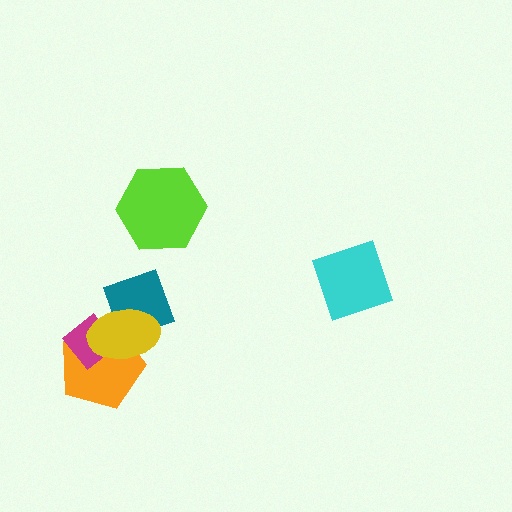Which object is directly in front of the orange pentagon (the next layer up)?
The magenta diamond is directly in front of the orange pentagon.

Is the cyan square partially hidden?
No, no other shape covers it.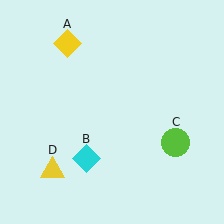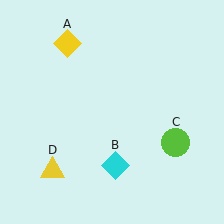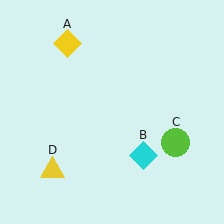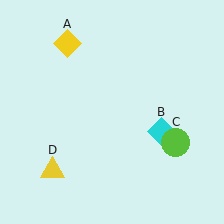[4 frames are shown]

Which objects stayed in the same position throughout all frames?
Yellow diamond (object A) and lime circle (object C) and yellow triangle (object D) remained stationary.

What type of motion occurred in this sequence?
The cyan diamond (object B) rotated counterclockwise around the center of the scene.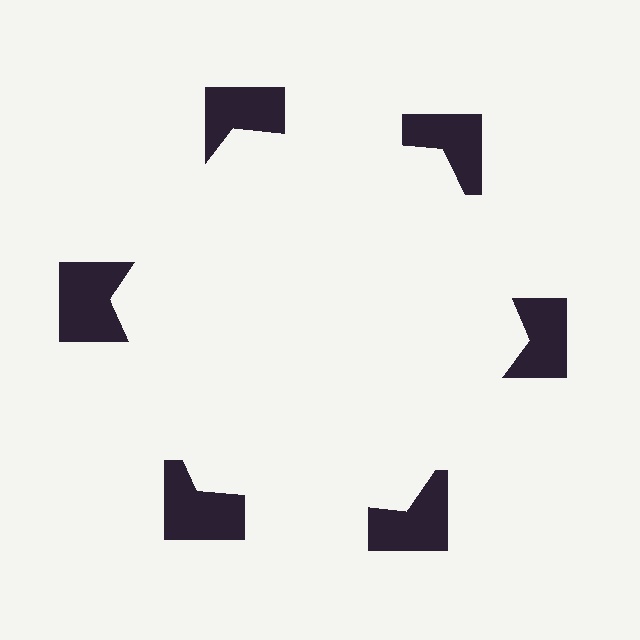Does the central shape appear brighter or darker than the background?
It typically appears slightly brighter than the background, even though no actual brightness change is drawn.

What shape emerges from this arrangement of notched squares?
An illusory hexagon — its edges are inferred from the aligned wedge cuts in the notched squares, not physically drawn.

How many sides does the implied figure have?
6 sides.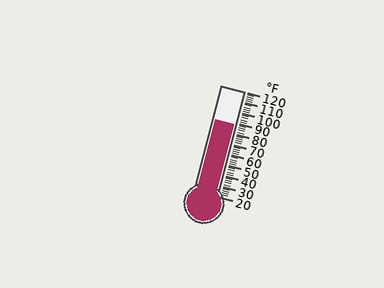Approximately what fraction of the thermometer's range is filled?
The thermometer is filled to approximately 70% of its range.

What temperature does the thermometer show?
The thermometer shows approximately 88°F.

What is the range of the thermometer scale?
The thermometer scale ranges from 20°F to 120°F.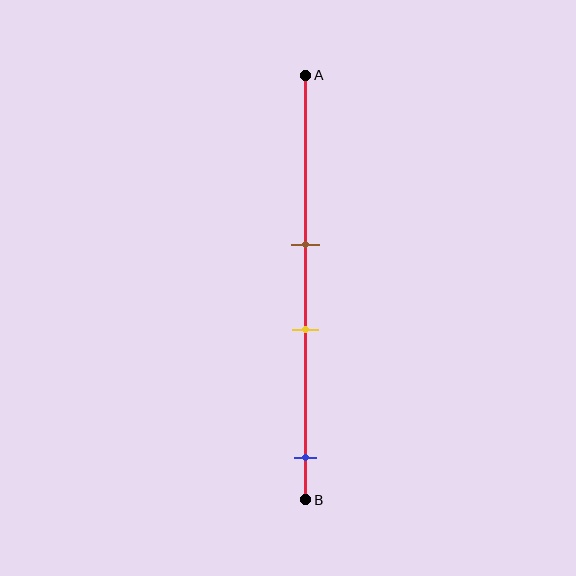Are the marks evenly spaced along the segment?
No, the marks are not evenly spaced.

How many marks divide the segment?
There are 3 marks dividing the segment.